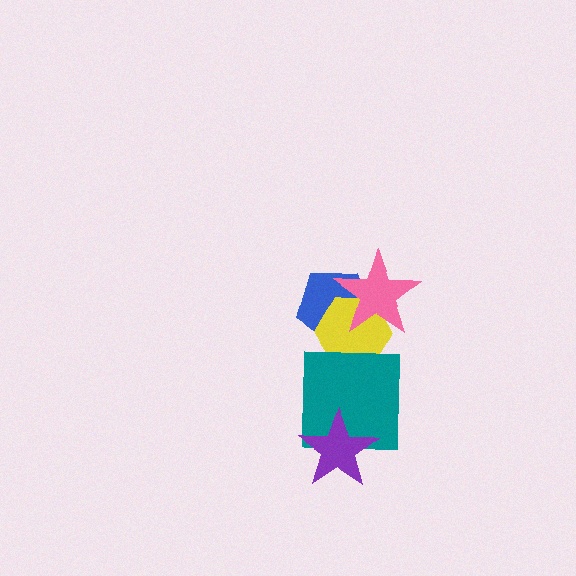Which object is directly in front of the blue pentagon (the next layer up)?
The yellow hexagon is directly in front of the blue pentagon.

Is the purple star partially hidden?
No, no other shape covers it.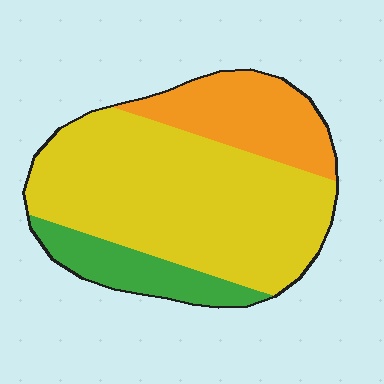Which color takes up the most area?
Yellow, at roughly 65%.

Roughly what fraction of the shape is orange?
Orange takes up between a sixth and a third of the shape.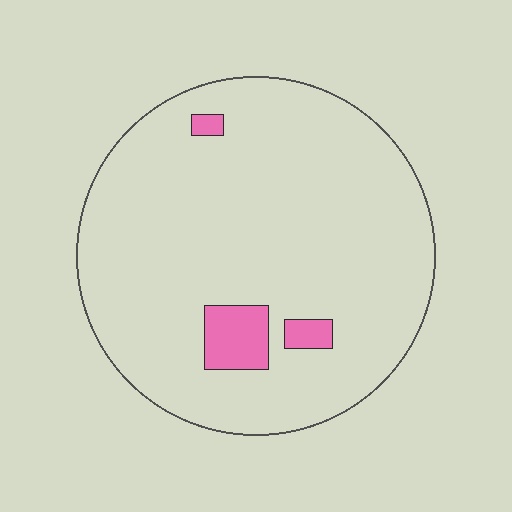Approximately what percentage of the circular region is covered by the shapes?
Approximately 5%.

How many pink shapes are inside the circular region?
3.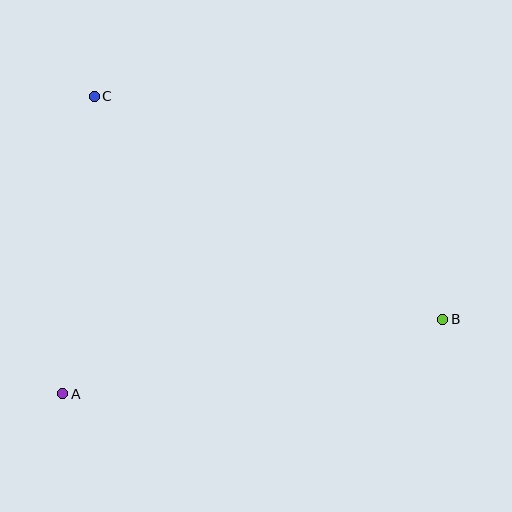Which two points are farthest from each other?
Points B and C are farthest from each other.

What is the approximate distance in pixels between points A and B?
The distance between A and B is approximately 387 pixels.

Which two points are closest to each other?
Points A and C are closest to each other.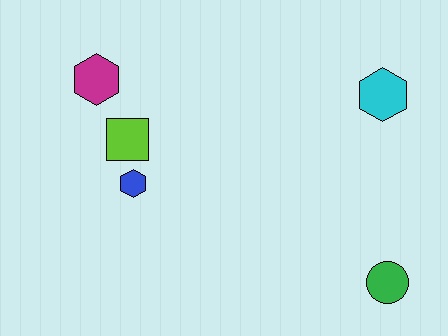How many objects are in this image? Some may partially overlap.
There are 5 objects.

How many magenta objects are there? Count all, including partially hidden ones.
There is 1 magenta object.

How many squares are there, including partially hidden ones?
There is 1 square.